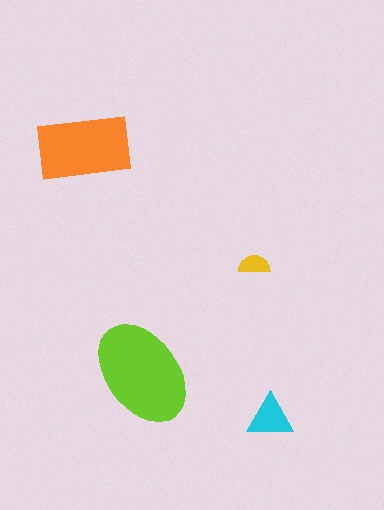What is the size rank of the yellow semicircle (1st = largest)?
4th.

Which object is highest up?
The orange rectangle is topmost.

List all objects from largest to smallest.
The lime ellipse, the orange rectangle, the cyan triangle, the yellow semicircle.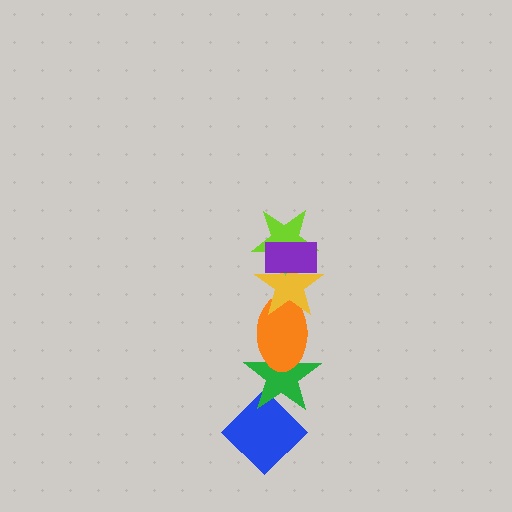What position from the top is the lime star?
The lime star is 2nd from the top.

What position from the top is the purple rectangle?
The purple rectangle is 1st from the top.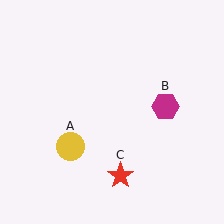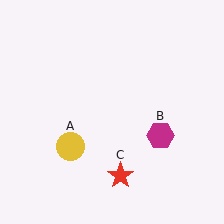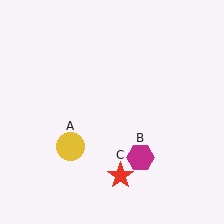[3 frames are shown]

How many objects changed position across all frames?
1 object changed position: magenta hexagon (object B).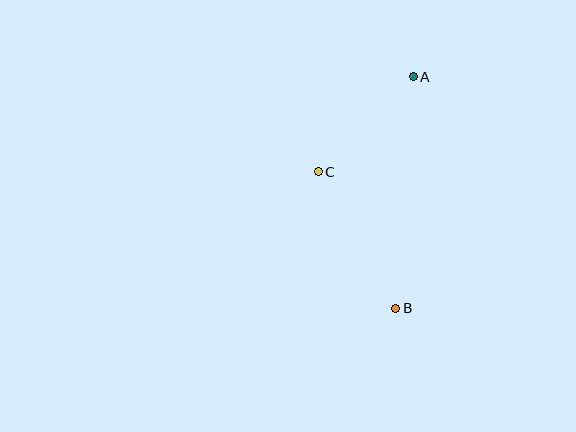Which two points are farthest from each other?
Points A and B are farthest from each other.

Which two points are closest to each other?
Points A and C are closest to each other.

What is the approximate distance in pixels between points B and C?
The distance between B and C is approximately 157 pixels.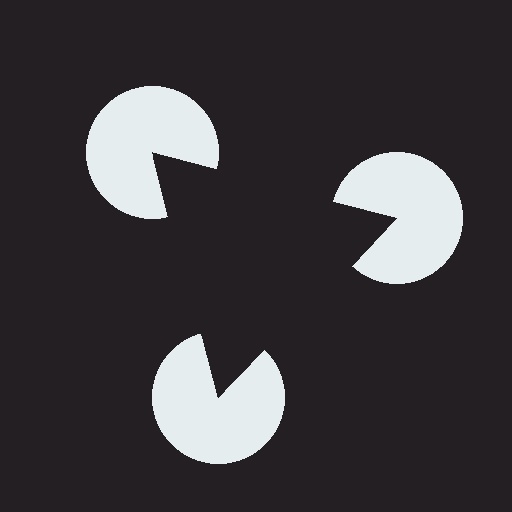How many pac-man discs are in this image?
There are 3 — one at each vertex of the illusory triangle.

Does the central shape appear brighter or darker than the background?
It typically appears slightly darker than the background, even though no actual brightness change is drawn.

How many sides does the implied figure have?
3 sides.